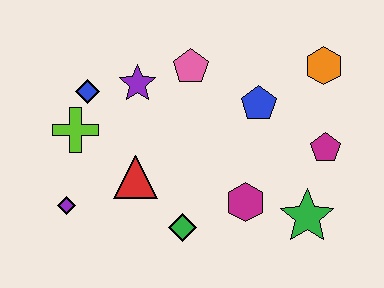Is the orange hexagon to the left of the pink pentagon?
No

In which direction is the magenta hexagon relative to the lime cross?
The magenta hexagon is to the right of the lime cross.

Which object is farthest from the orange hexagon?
The purple diamond is farthest from the orange hexagon.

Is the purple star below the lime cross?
No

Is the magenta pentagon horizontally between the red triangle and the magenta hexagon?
No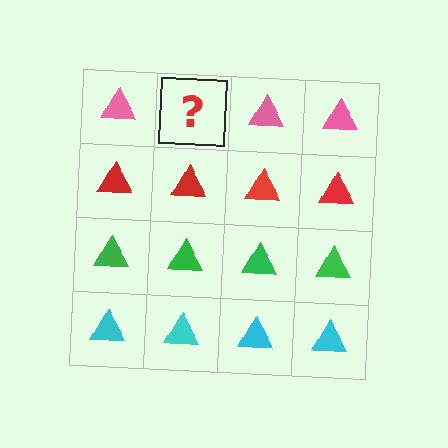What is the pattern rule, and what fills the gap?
The rule is that each row has a consistent color. The gap should be filled with a pink triangle.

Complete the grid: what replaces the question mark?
The question mark should be replaced with a pink triangle.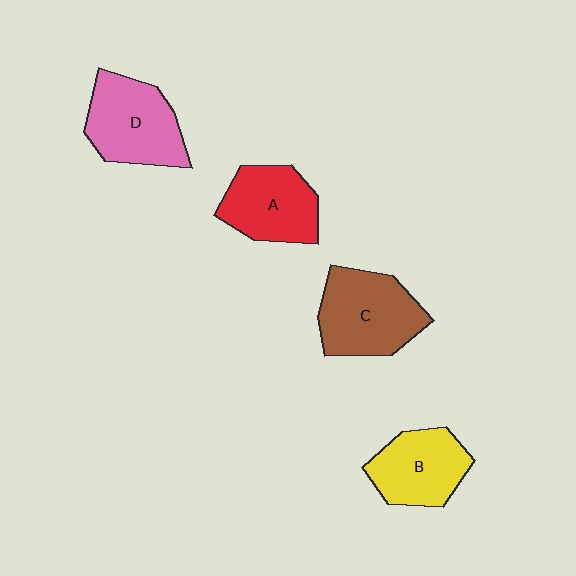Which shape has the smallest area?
Shape B (yellow).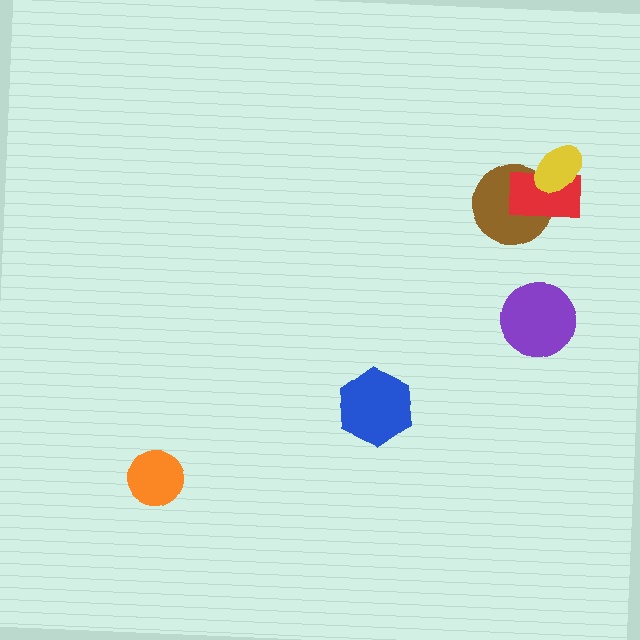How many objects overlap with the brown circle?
2 objects overlap with the brown circle.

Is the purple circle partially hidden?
No, no other shape covers it.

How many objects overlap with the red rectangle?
2 objects overlap with the red rectangle.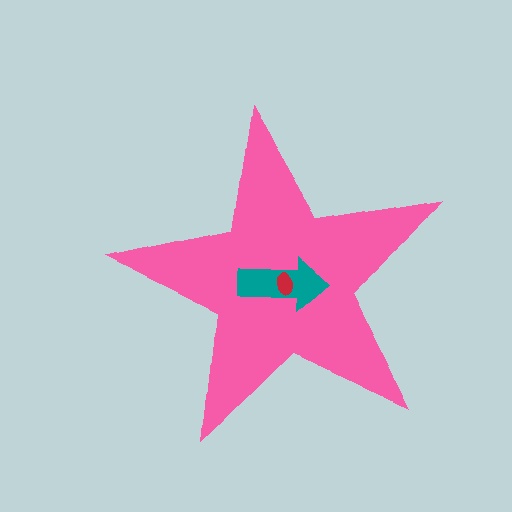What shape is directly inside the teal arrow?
The red ellipse.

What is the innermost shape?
The red ellipse.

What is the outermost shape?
The pink star.